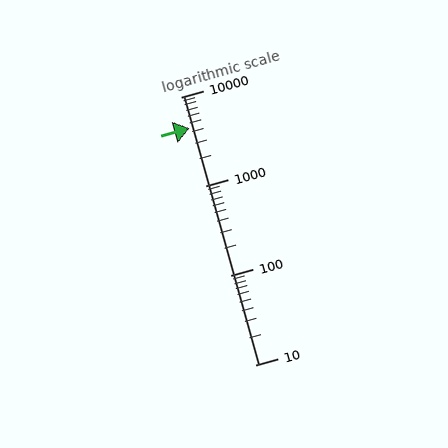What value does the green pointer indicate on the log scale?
The pointer indicates approximately 4500.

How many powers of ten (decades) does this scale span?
The scale spans 3 decades, from 10 to 10000.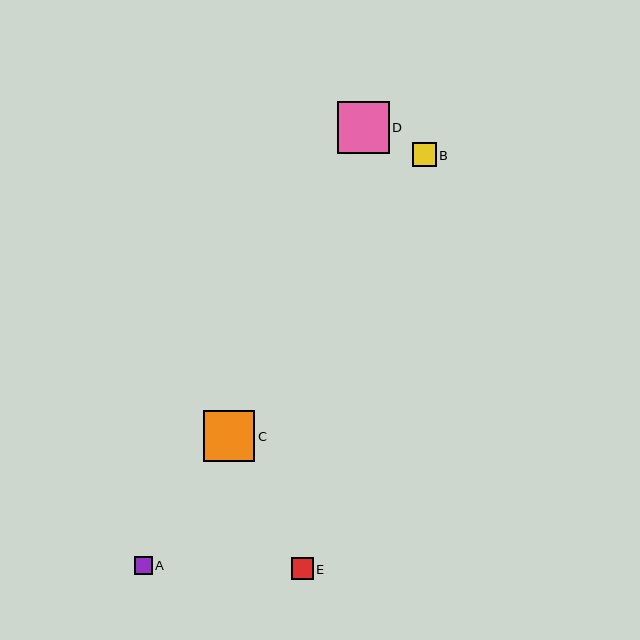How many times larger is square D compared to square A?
Square D is approximately 2.9 times the size of square A.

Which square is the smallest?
Square A is the smallest with a size of approximately 18 pixels.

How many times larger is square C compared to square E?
Square C is approximately 2.4 times the size of square E.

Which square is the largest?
Square D is the largest with a size of approximately 52 pixels.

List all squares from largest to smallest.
From largest to smallest: D, C, B, E, A.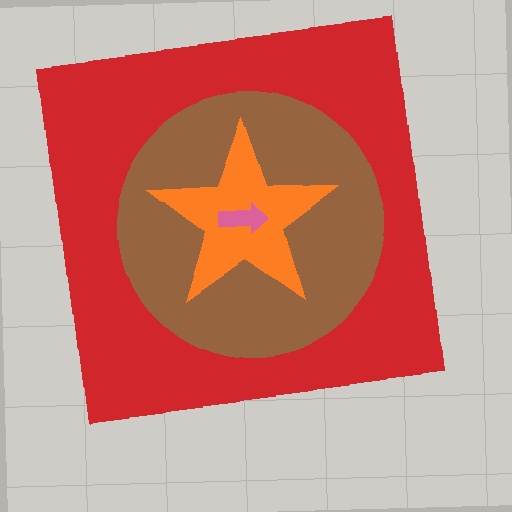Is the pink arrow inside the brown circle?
Yes.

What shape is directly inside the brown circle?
The orange star.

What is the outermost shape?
The red square.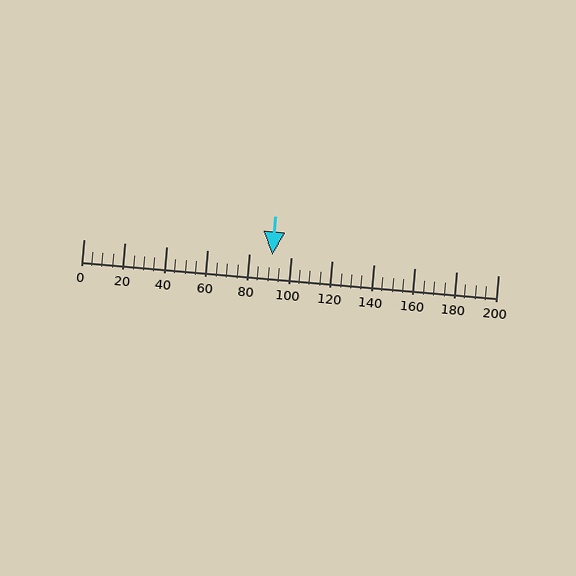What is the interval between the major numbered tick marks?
The major tick marks are spaced 20 units apart.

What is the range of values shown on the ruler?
The ruler shows values from 0 to 200.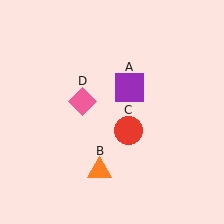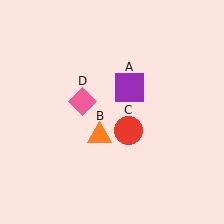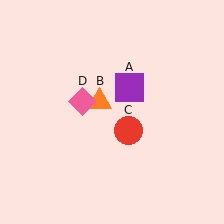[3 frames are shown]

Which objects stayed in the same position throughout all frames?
Purple square (object A) and red circle (object C) and pink diamond (object D) remained stationary.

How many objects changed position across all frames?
1 object changed position: orange triangle (object B).